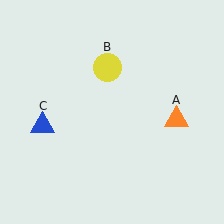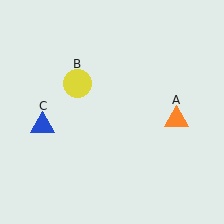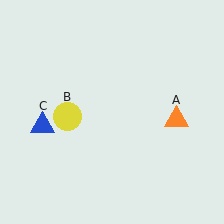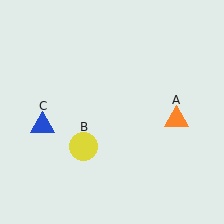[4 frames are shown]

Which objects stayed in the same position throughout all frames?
Orange triangle (object A) and blue triangle (object C) remained stationary.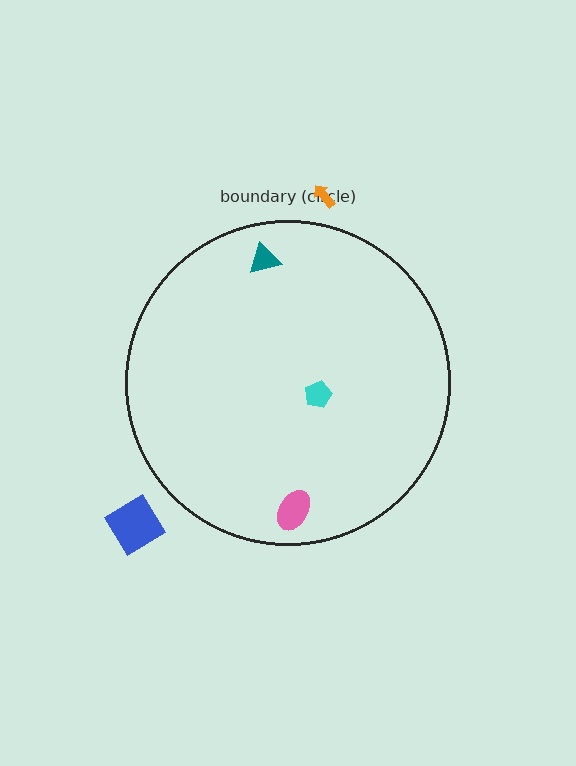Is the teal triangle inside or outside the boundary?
Inside.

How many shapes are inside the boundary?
3 inside, 2 outside.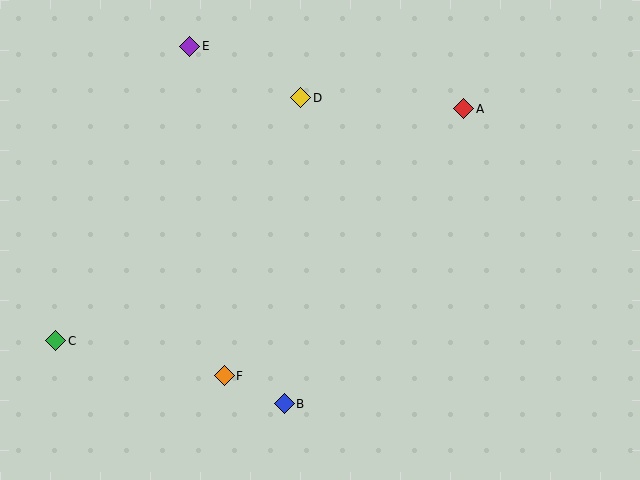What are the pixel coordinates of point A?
Point A is at (464, 109).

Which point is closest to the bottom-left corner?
Point C is closest to the bottom-left corner.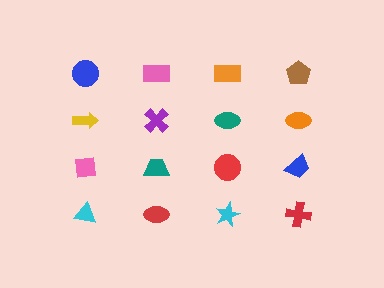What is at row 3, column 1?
A pink square.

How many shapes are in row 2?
4 shapes.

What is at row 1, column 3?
An orange rectangle.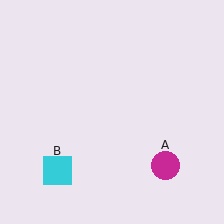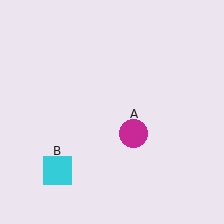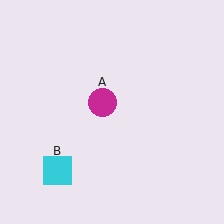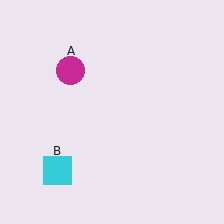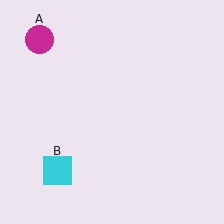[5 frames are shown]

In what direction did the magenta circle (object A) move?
The magenta circle (object A) moved up and to the left.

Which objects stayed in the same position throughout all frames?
Cyan square (object B) remained stationary.